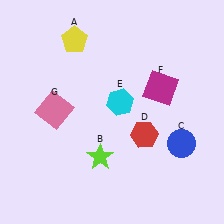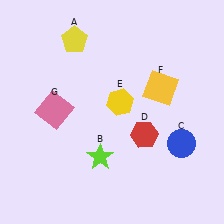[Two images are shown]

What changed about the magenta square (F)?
In Image 1, F is magenta. In Image 2, it changed to yellow.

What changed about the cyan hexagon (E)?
In Image 1, E is cyan. In Image 2, it changed to yellow.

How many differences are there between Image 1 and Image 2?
There are 2 differences between the two images.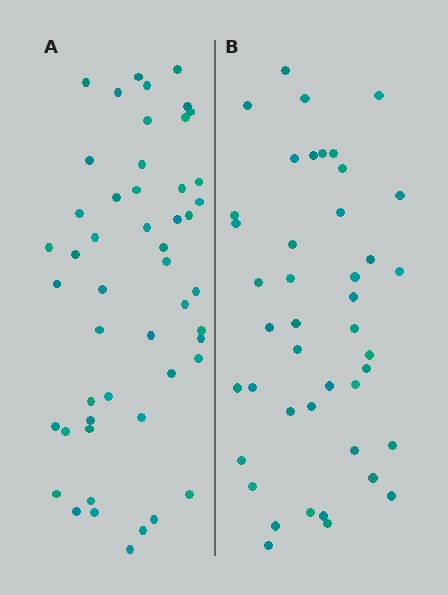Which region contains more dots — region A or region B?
Region A (the left region) has more dots.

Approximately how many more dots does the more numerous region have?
Region A has roughly 8 or so more dots than region B.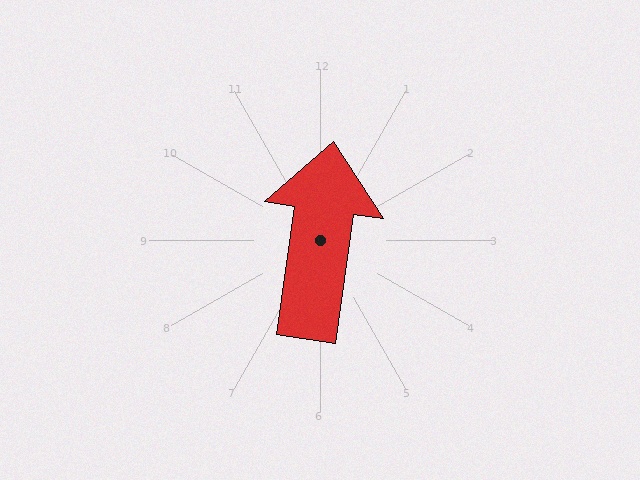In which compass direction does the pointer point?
North.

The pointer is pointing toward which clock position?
Roughly 12 o'clock.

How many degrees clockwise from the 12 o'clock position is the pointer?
Approximately 8 degrees.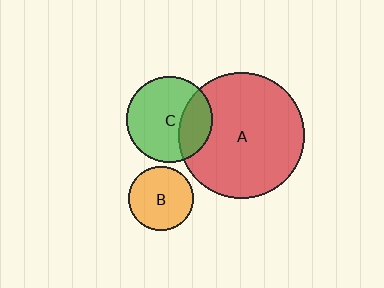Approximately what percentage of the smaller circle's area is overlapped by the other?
Approximately 30%.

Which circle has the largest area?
Circle A (red).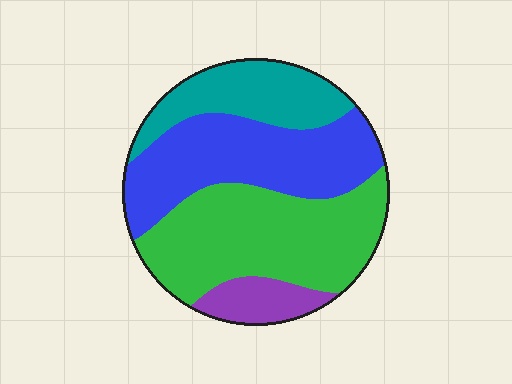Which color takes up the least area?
Purple, at roughly 10%.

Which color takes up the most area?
Green, at roughly 40%.